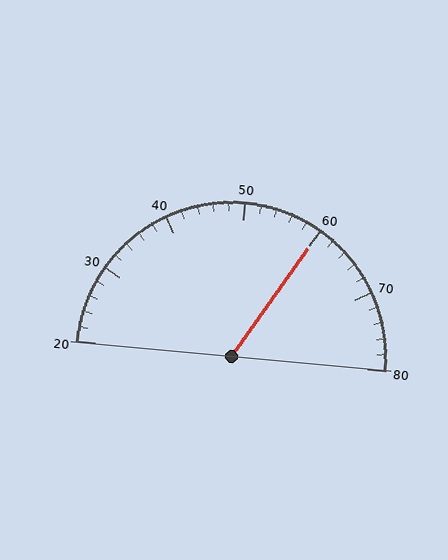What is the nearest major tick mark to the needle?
The nearest major tick mark is 60.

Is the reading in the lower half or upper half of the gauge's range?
The reading is in the upper half of the range (20 to 80).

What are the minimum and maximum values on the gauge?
The gauge ranges from 20 to 80.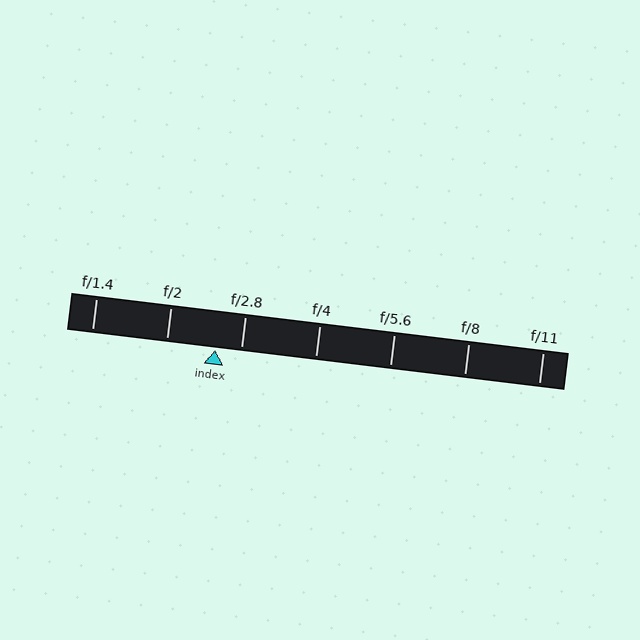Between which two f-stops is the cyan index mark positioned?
The index mark is between f/2 and f/2.8.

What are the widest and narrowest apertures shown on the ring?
The widest aperture shown is f/1.4 and the narrowest is f/11.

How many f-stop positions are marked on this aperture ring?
There are 7 f-stop positions marked.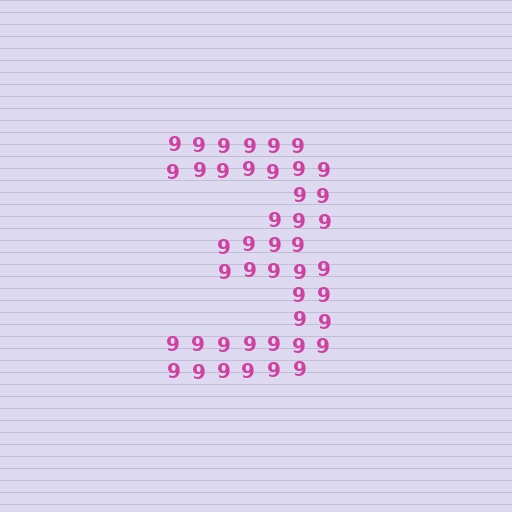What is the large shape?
The large shape is the digit 3.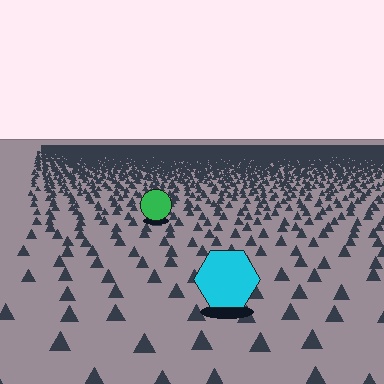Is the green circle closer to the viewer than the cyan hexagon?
No. The cyan hexagon is closer — you can tell from the texture gradient: the ground texture is coarser near it.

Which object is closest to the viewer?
The cyan hexagon is closest. The texture marks near it are larger and more spread out.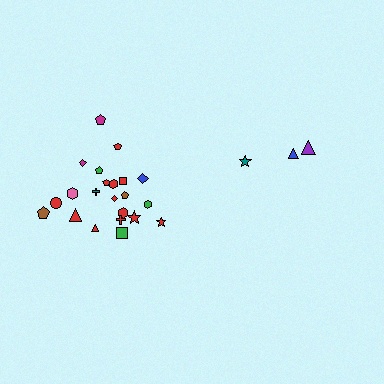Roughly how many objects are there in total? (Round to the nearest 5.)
Roughly 25 objects in total.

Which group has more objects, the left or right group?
The left group.